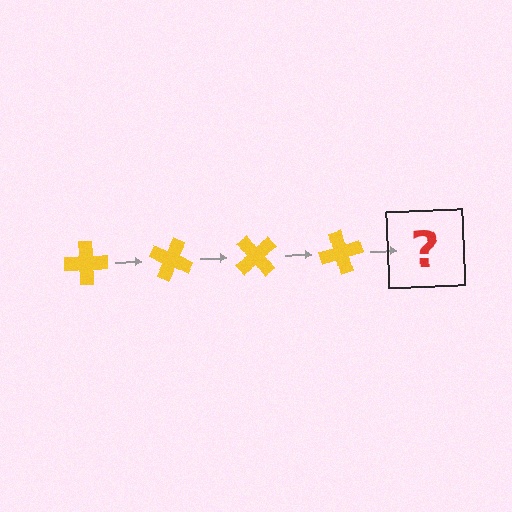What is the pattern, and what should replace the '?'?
The pattern is that the cross rotates 25 degrees each step. The '?' should be a yellow cross rotated 100 degrees.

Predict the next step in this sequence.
The next step is a yellow cross rotated 100 degrees.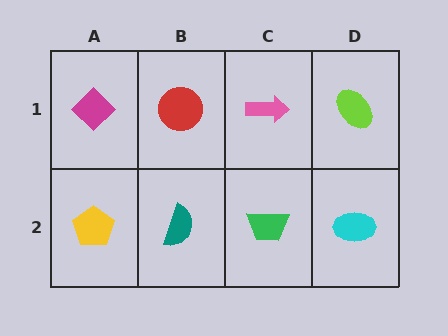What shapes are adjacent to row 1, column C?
A green trapezoid (row 2, column C), a red circle (row 1, column B), a lime ellipse (row 1, column D).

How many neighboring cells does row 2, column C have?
3.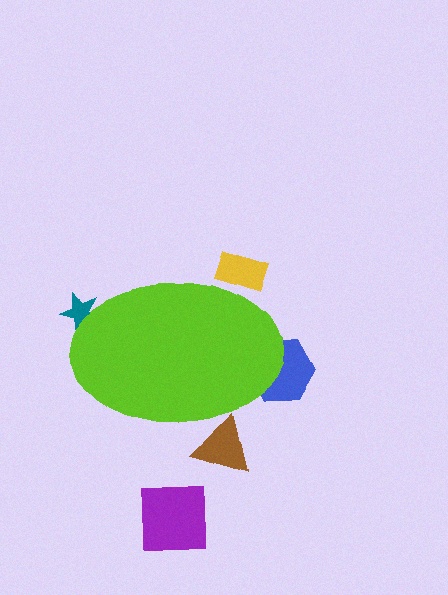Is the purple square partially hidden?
No, the purple square is fully visible.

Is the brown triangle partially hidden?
Yes, the brown triangle is partially hidden behind the lime ellipse.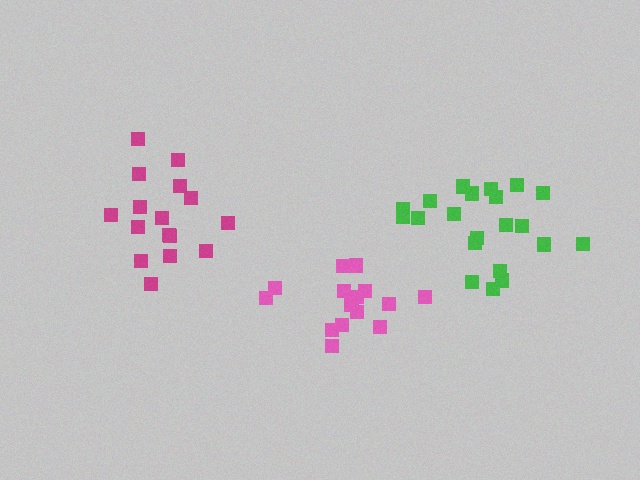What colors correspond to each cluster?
The clusters are colored: magenta, pink, green.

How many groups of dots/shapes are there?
There are 3 groups.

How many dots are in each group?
Group 1: 16 dots, Group 2: 16 dots, Group 3: 21 dots (53 total).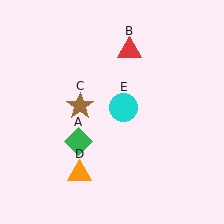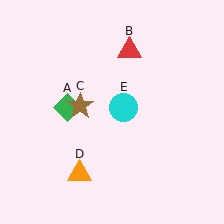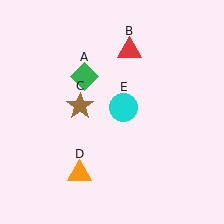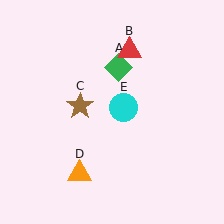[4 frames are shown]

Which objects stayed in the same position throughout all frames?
Red triangle (object B) and brown star (object C) and orange triangle (object D) and cyan circle (object E) remained stationary.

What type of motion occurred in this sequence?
The green diamond (object A) rotated clockwise around the center of the scene.